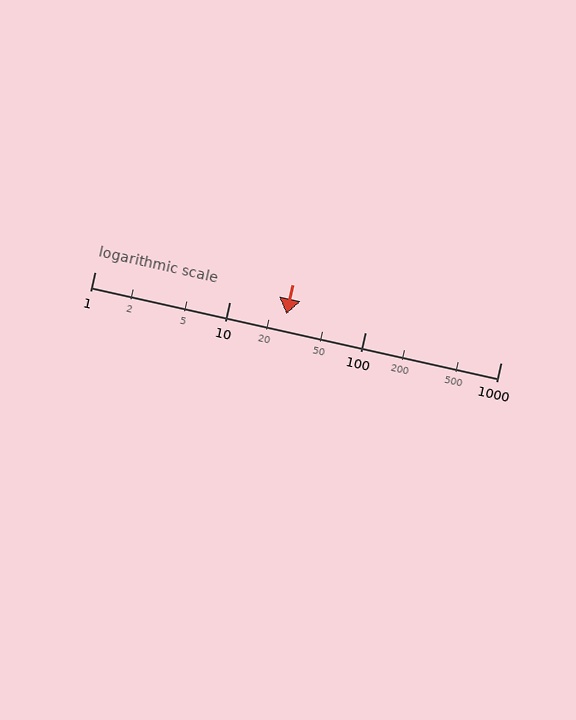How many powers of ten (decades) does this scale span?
The scale spans 3 decades, from 1 to 1000.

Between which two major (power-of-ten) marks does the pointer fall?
The pointer is between 10 and 100.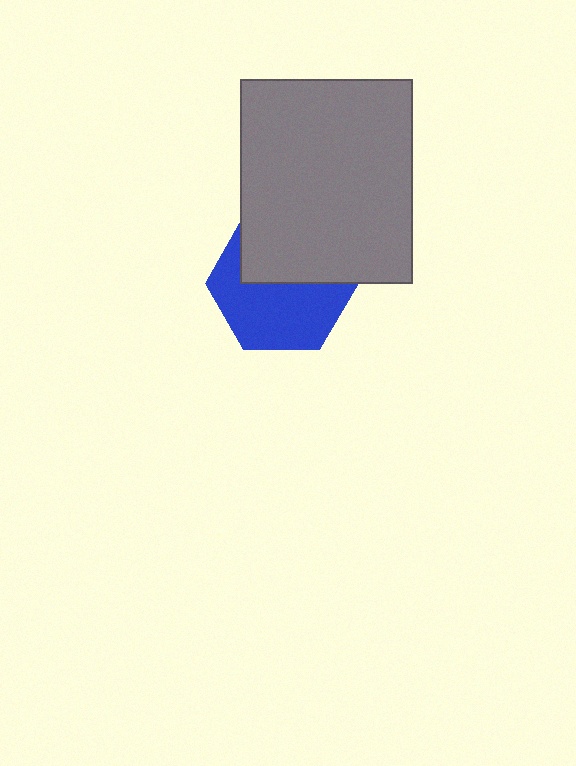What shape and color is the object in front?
The object in front is a gray rectangle.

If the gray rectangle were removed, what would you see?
You would see the complete blue hexagon.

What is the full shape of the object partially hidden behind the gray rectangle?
The partially hidden object is a blue hexagon.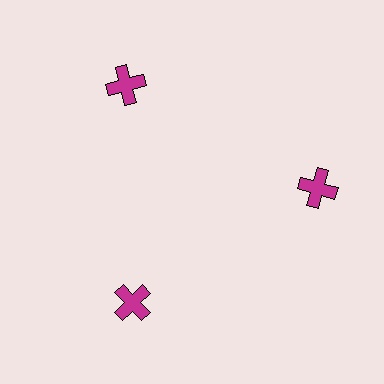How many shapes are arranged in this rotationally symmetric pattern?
There are 3 shapes, arranged in 3 groups of 1.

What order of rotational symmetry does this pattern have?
This pattern has 3-fold rotational symmetry.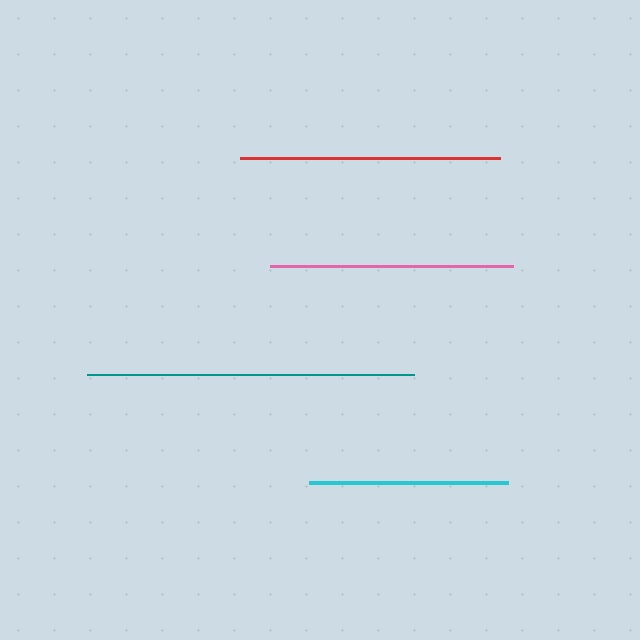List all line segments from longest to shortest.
From longest to shortest: teal, red, pink, cyan.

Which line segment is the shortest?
The cyan line is the shortest at approximately 199 pixels.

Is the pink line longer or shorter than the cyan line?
The pink line is longer than the cyan line.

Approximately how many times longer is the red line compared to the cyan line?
The red line is approximately 1.3 times the length of the cyan line.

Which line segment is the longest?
The teal line is the longest at approximately 327 pixels.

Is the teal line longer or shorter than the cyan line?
The teal line is longer than the cyan line.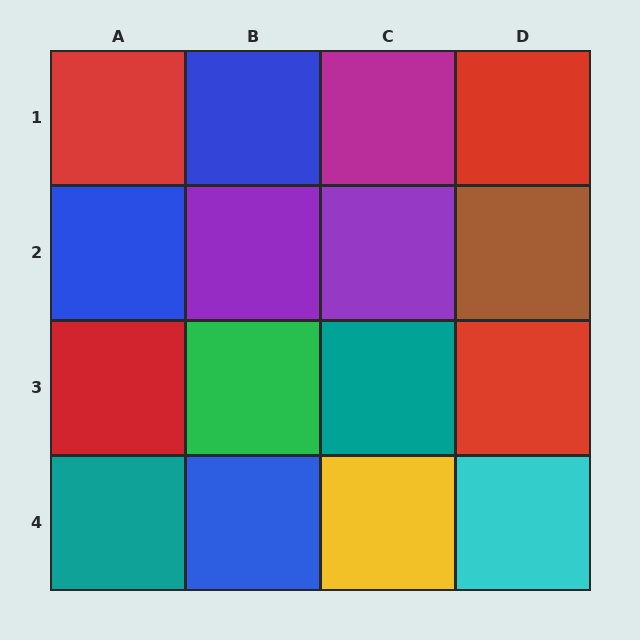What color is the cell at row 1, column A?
Red.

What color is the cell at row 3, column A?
Red.